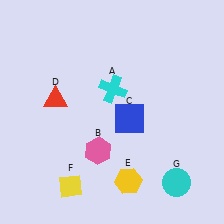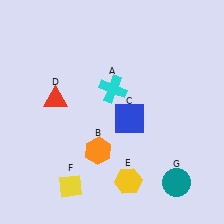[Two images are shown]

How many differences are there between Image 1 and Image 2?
There are 2 differences between the two images.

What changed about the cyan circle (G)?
In Image 1, G is cyan. In Image 2, it changed to teal.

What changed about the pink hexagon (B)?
In Image 1, B is pink. In Image 2, it changed to orange.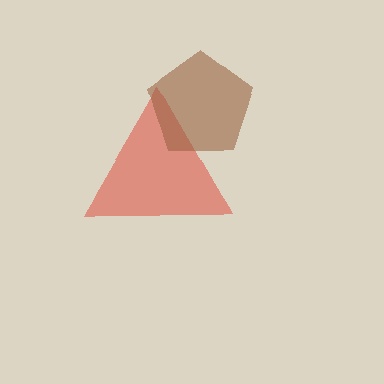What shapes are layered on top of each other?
The layered shapes are: a red triangle, a brown pentagon.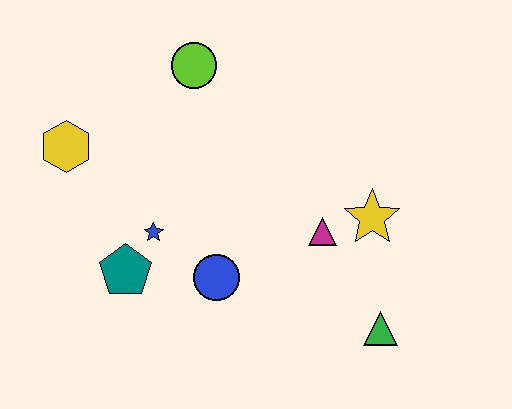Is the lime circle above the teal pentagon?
Yes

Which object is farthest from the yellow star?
The yellow hexagon is farthest from the yellow star.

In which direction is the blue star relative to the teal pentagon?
The blue star is above the teal pentagon.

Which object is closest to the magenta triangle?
The yellow star is closest to the magenta triangle.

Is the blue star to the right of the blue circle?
No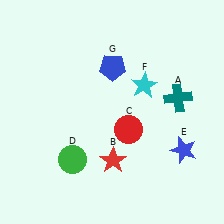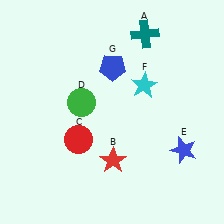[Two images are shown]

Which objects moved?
The objects that moved are: the teal cross (A), the red circle (C), the green circle (D).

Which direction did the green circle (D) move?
The green circle (D) moved up.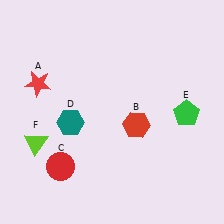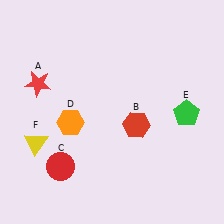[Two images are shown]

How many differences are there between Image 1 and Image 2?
There are 2 differences between the two images.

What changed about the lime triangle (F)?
In Image 1, F is lime. In Image 2, it changed to yellow.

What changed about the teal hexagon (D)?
In Image 1, D is teal. In Image 2, it changed to orange.